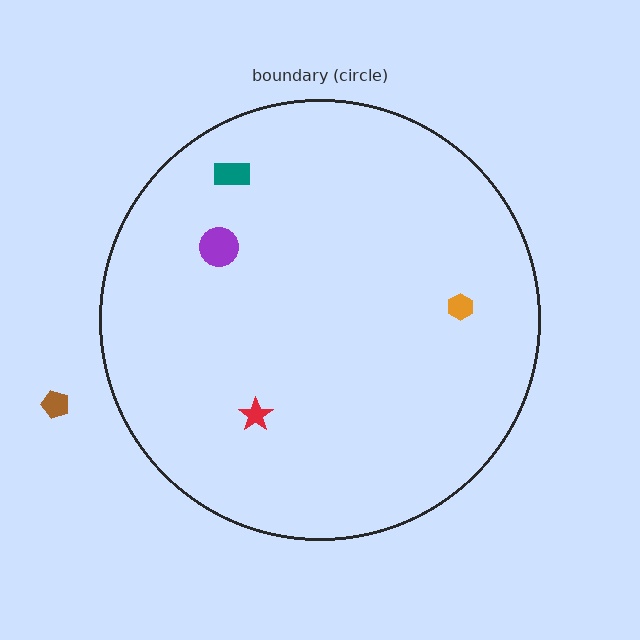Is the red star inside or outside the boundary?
Inside.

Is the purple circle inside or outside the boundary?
Inside.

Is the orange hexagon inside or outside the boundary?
Inside.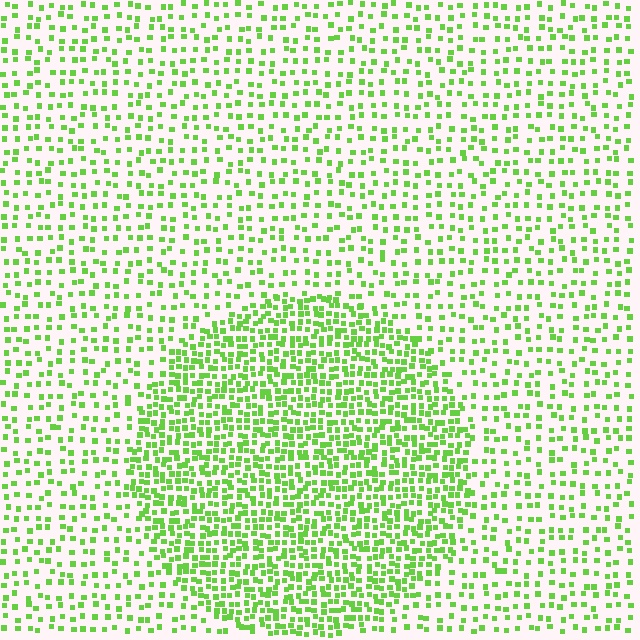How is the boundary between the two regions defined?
The boundary is defined by a change in element density (approximately 2.2x ratio). All elements are the same color, size, and shape.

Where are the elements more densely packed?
The elements are more densely packed inside the circle boundary.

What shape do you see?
I see a circle.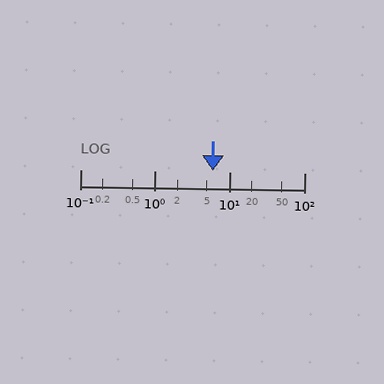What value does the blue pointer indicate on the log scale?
The pointer indicates approximately 5.9.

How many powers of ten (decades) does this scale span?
The scale spans 3 decades, from 0.1 to 100.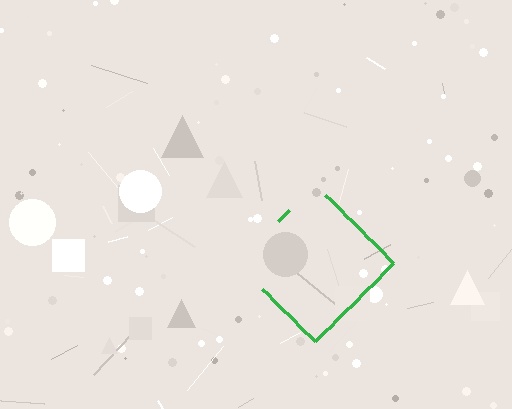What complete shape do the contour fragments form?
The contour fragments form a diamond.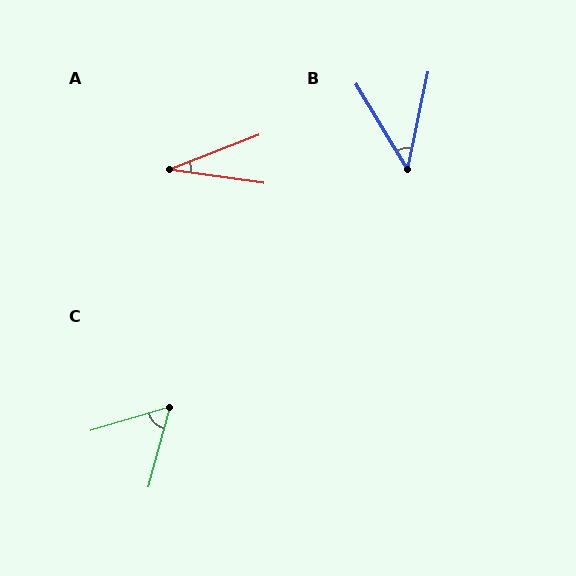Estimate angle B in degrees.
Approximately 43 degrees.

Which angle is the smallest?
A, at approximately 29 degrees.